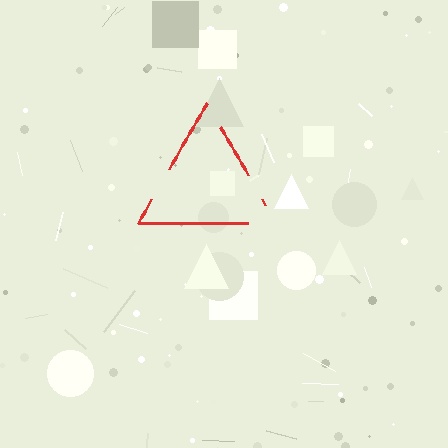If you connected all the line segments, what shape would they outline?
They would outline a triangle.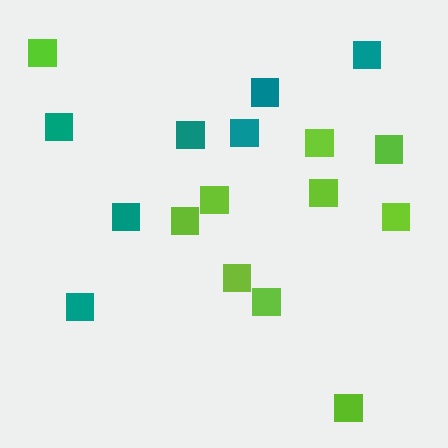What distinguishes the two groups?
There are 2 groups: one group of lime squares (10) and one group of teal squares (7).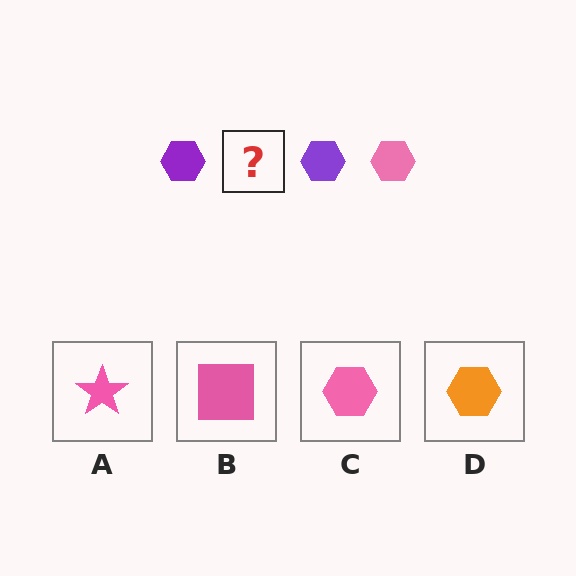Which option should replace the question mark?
Option C.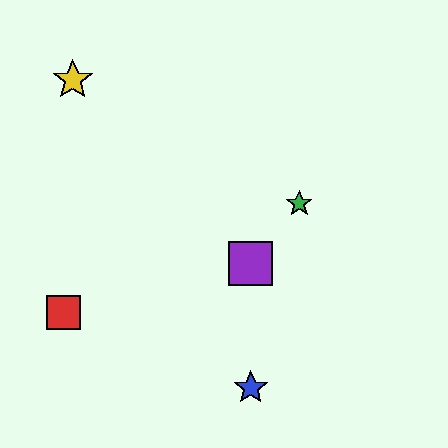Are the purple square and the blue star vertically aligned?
Yes, both are at x≈251.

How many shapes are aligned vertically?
2 shapes (the blue star, the purple square) are aligned vertically.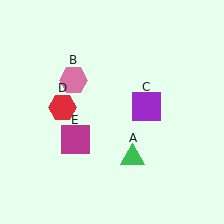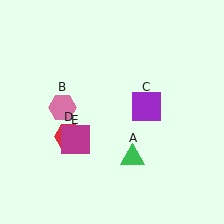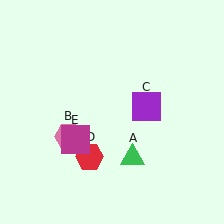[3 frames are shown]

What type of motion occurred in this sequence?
The pink hexagon (object B), red hexagon (object D) rotated counterclockwise around the center of the scene.